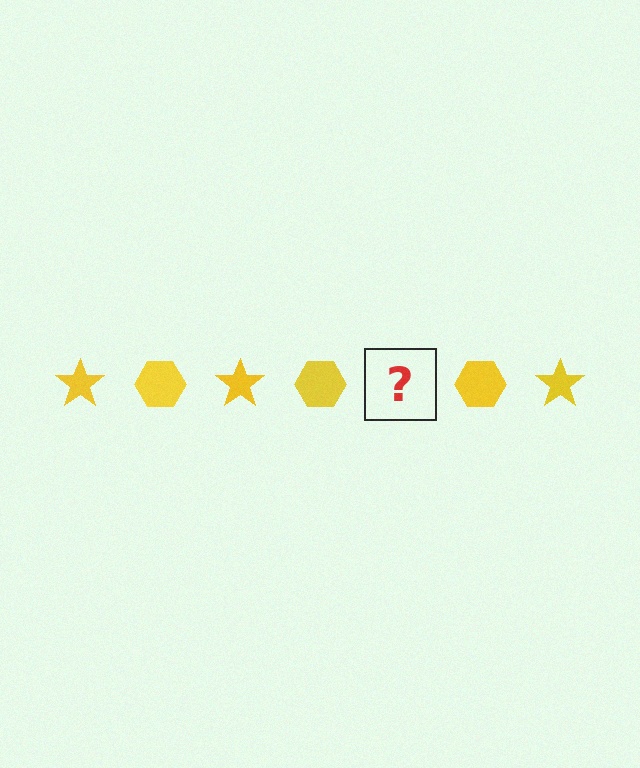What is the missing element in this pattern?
The missing element is a yellow star.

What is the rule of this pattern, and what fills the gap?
The rule is that the pattern cycles through star, hexagon shapes in yellow. The gap should be filled with a yellow star.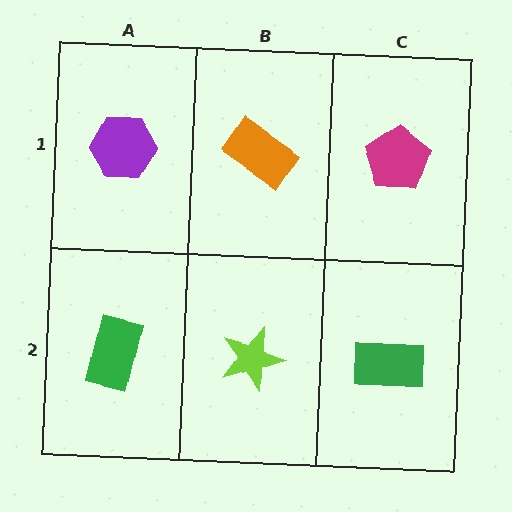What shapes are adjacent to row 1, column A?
A green rectangle (row 2, column A), an orange rectangle (row 1, column B).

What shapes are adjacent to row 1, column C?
A green rectangle (row 2, column C), an orange rectangle (row 1, column B).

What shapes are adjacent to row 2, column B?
An orange rectangle (row 1, column B), a green rectangle (row 2, column A), a green rectangle (row 2, column C).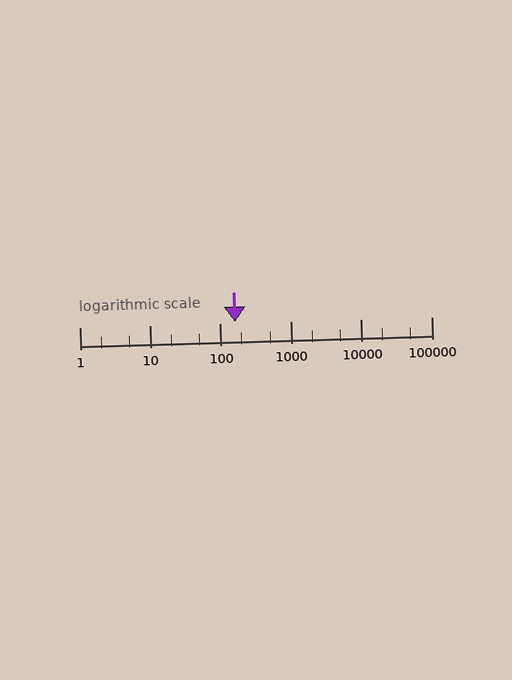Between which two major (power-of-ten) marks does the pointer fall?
The pointer is between 100 and 1000.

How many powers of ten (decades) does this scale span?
The scale spans 5 decades, from 1 to 100000.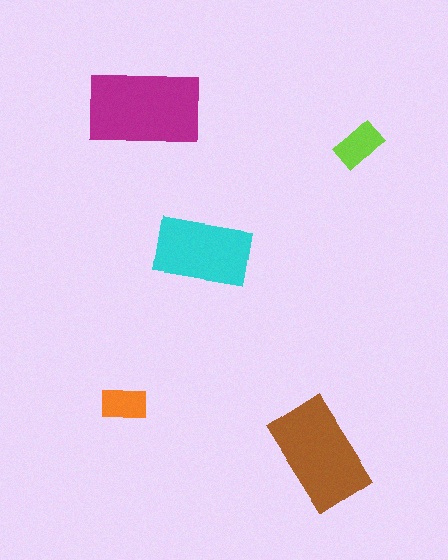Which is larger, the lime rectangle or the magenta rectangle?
The magenta one.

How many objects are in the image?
There are 5 objects in the image.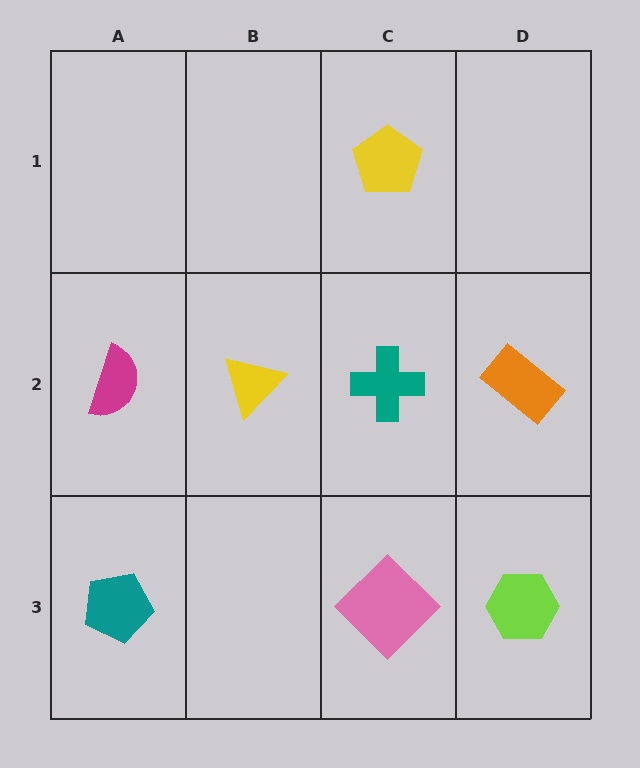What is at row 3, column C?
A pink diamond.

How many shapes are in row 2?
4 shapes.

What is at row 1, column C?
A yellow pentagon.